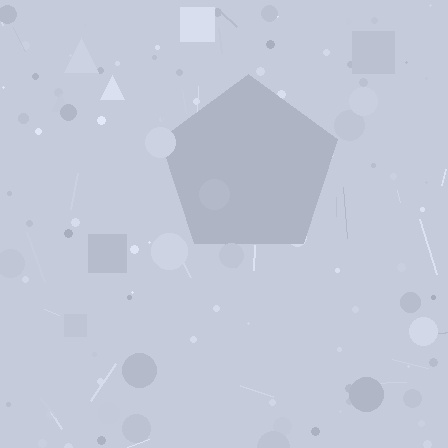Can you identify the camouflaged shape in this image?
The camouflaged shape is a pentagon.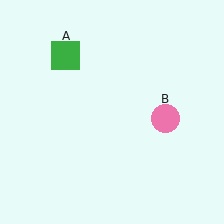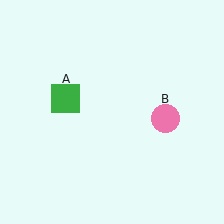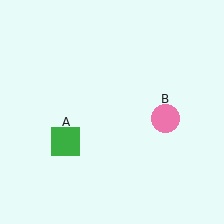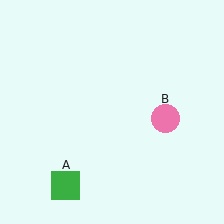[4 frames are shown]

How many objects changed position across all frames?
1 object changed position: green square (object A).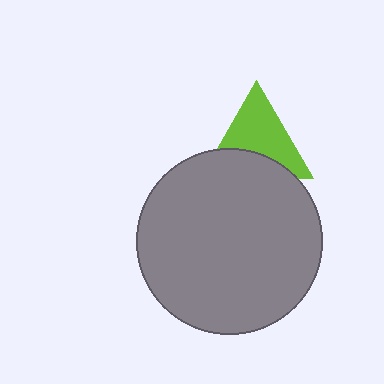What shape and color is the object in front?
The object in front is a gray circle.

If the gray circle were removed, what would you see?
You would see the complete lime triangle.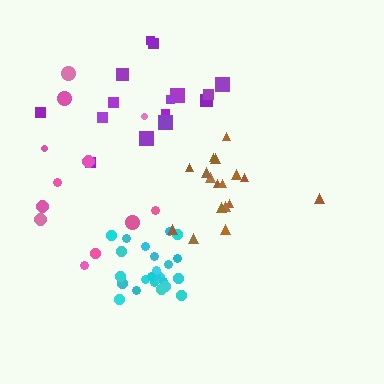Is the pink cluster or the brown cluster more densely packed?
Brown.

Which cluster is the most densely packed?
Cyan.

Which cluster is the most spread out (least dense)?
Pink.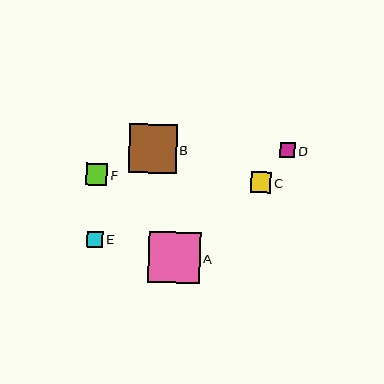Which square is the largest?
Square A is the largest with a size of approximately 52 pixels.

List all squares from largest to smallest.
From largest to smallest: A, B, F, C, E, D.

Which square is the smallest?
Square D is the smallest with a size of approximately 15 pixels.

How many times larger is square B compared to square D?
Square B is approximately 3.2 times the size of square D.